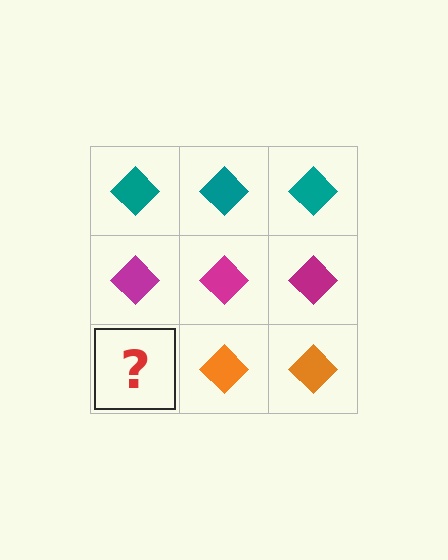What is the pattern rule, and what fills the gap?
The rule is that each row has a consistent color. The gap should be filled with an orange diamond.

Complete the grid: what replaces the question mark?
The question mark should be replaced with an orange diamond.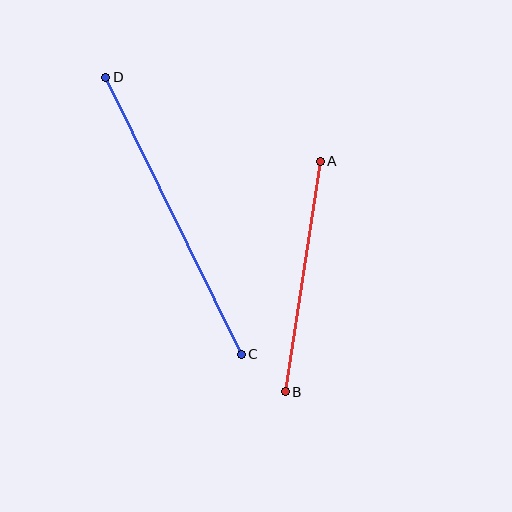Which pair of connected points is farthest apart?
Points C and D are farthest apart.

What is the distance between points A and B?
The distance is approximately 233 pixels.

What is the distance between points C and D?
The distance is approximately 308 pixels.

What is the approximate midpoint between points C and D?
The midpoint is at approximately (174, 216) pixels.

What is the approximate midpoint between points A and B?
The midpoint is at approximately (303, 277) pixels.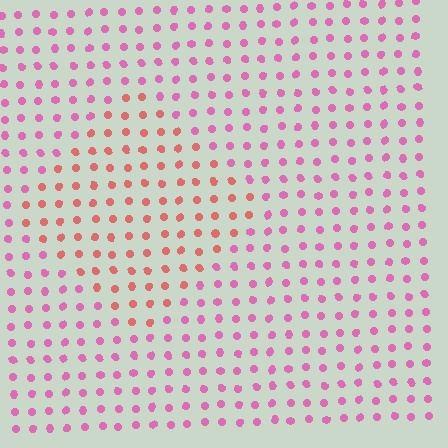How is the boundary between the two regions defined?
The boundary is defined purely by a slight shift in hue (about 38 degrees). Spacing, size, and orientation are identical on both sides.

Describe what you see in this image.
The image is filled with small pink elements in a uniform arrangement. A diamond-shaped region is visible where the elements are tinted to a slightly different hue, forming a subtle color boundary.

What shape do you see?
I see a diamond.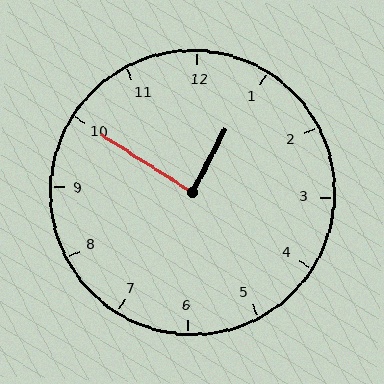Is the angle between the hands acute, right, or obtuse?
It is right.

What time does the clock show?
12:50.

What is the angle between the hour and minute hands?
Approximately 85 degrees.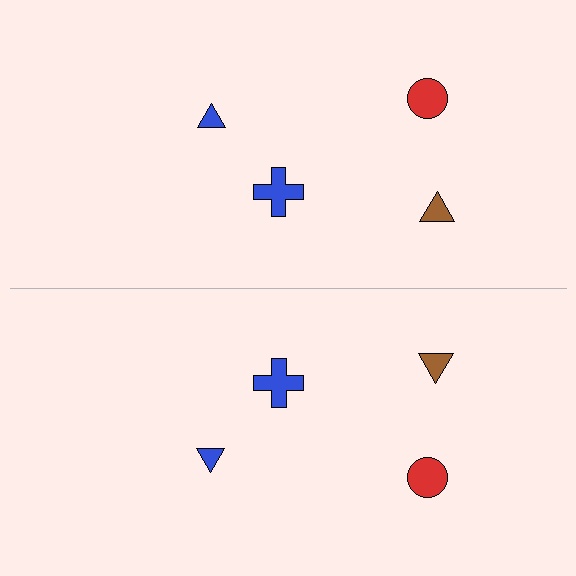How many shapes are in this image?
There are 8 shapes in this image.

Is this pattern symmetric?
Yes, this pattern has bilateral (reflection) symmetry.